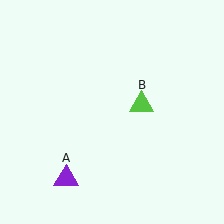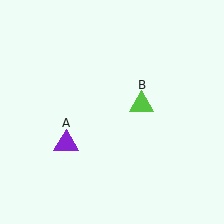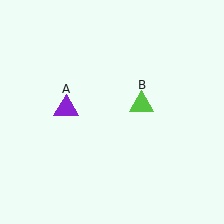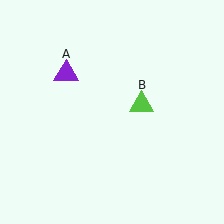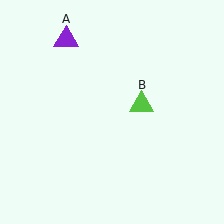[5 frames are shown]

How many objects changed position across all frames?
1 object changed position: purple triangle (object A).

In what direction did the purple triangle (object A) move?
The purple triangle (object A) moved up.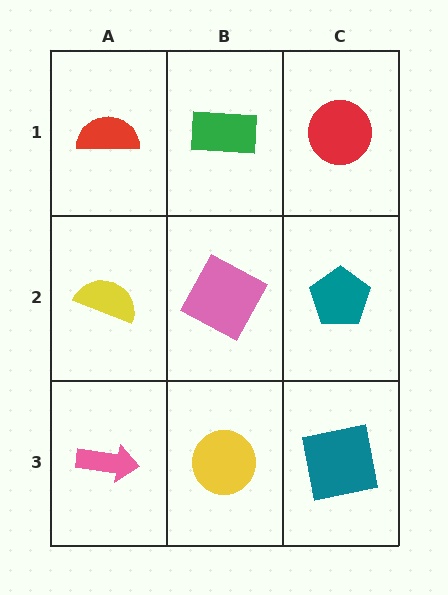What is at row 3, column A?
A pink arrow.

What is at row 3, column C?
A teal square.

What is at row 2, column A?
A yellow semicircle.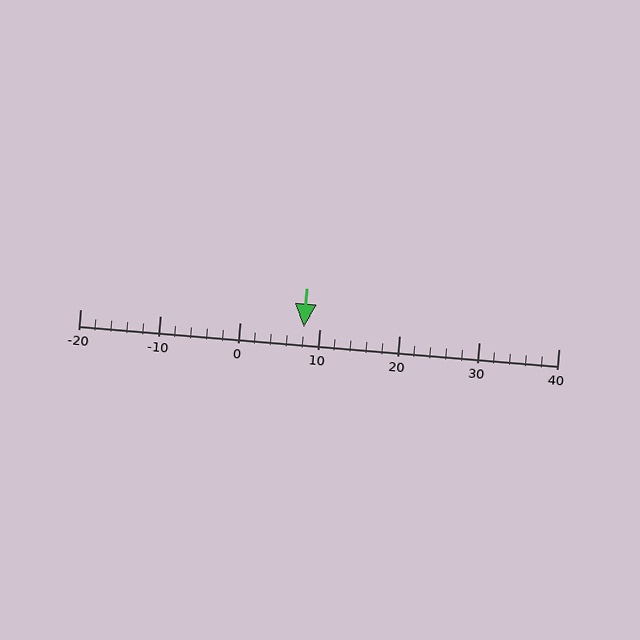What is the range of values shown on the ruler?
The ruler shows values from -20 to 40.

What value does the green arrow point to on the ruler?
The green arrow points to approximately 8.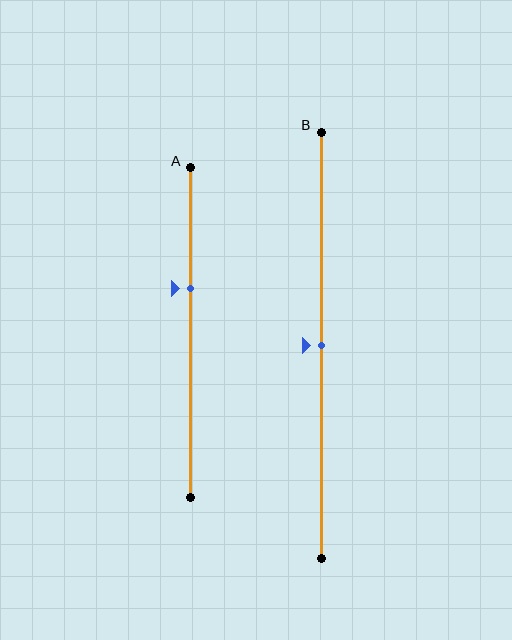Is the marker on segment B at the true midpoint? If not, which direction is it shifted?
Yes, the marker on segment B is at the true midpoint.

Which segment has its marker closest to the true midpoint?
Segment B has its marker closest to the true midpoint.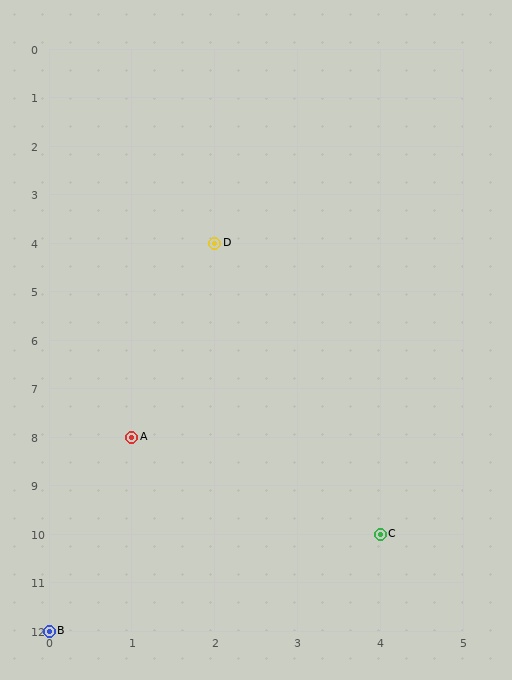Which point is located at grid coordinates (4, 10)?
Point C is at (4, 10).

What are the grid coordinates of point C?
Point C is at grid coordinates (4, 10).